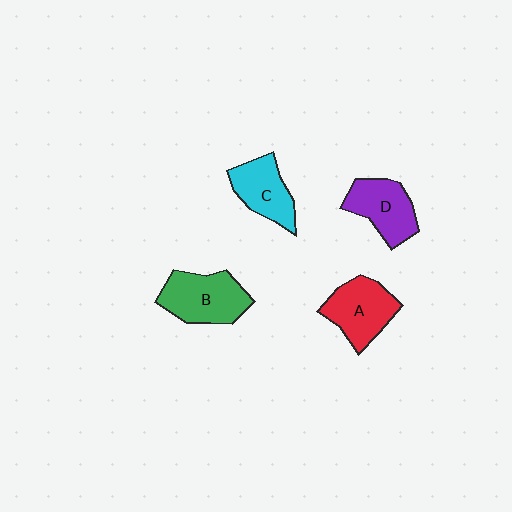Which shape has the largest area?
Shape B (green).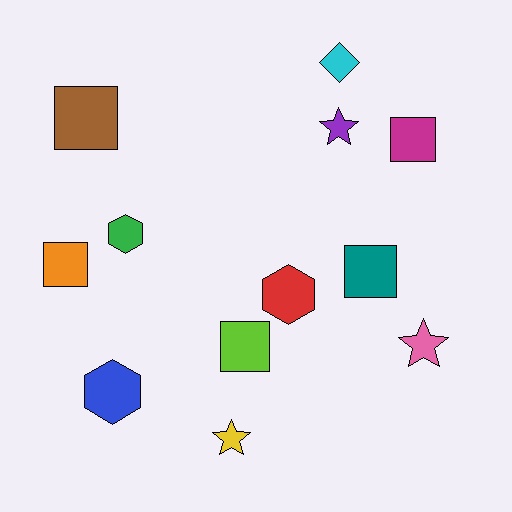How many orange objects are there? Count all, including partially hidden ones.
There is 1 orange object.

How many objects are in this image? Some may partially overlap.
There are 12 objects.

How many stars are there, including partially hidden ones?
There are 3 stars.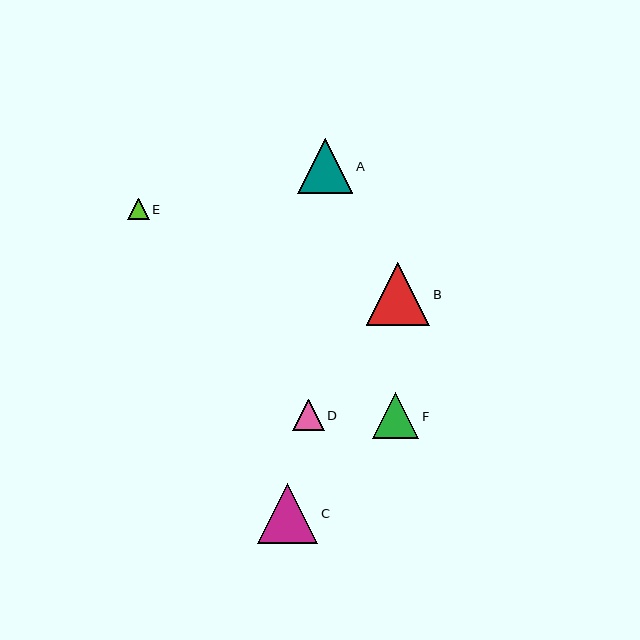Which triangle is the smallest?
Triangle E is the smallest with a size of approximately 21 pixels.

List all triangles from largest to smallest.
From largest to smallest: B, C, A, F, D, E.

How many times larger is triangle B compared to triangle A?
Triangle B is approximately 1.2 times the size of triangle A.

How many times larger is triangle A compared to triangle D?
Triangle A is approximately 1.8 times the size of triangle D.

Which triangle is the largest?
Triangle B is the largest with a size of approximately 64 pixels.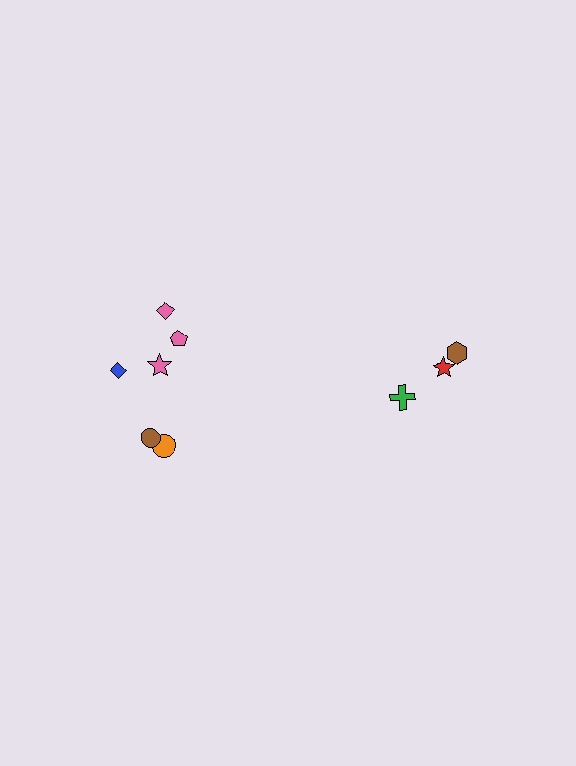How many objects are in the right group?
There are 3 objects.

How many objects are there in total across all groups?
There are 9 objects.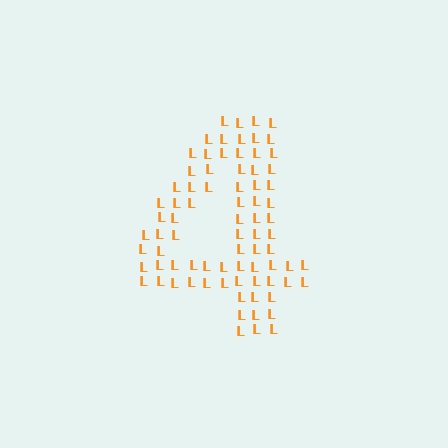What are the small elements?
The small elements are letter L's.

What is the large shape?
The large shape is the digit 4.